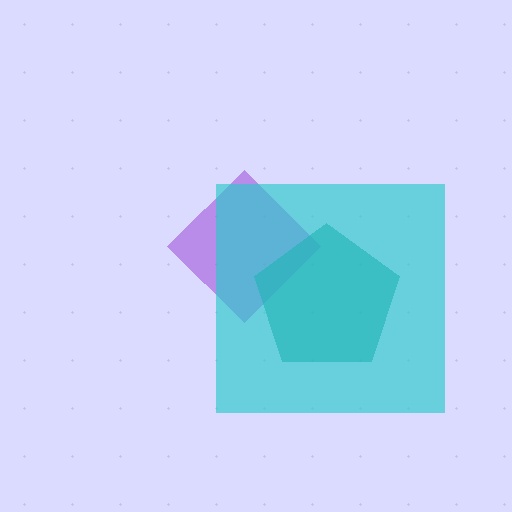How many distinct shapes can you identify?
There are 3 distinct shapes: a purple diamond, a teal pentagon, a cyan square.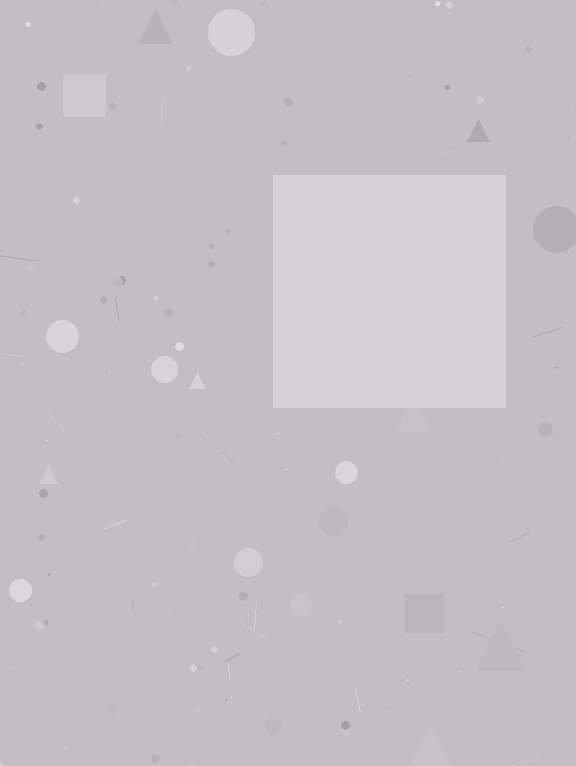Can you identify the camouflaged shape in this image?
The camouflaged shape is a square.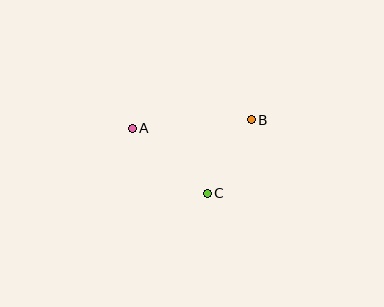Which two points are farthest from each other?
Points A and B are farthest from each other.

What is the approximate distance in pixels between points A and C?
The distance between A and C is approximately 100 pixels.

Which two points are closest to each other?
Points B and C are closest to each other.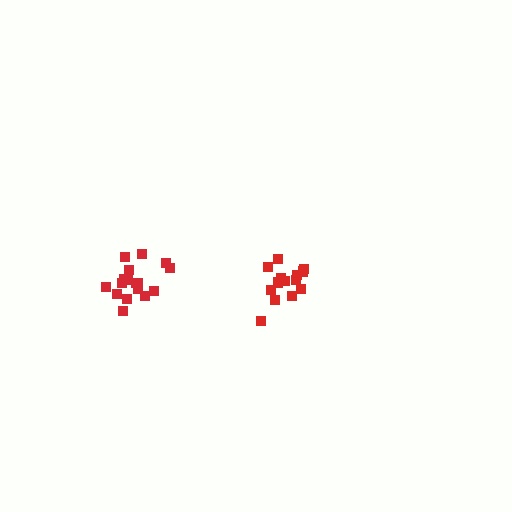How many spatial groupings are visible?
There are 2 spatial groupings.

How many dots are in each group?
Group 1: 15 dots, Group 2: 17 dots (32 total).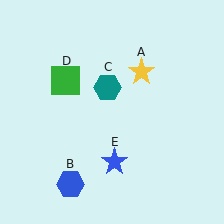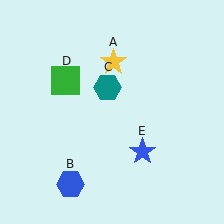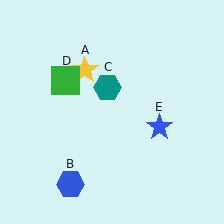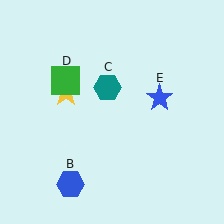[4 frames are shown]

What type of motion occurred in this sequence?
The yellow star (object A), blue star (object E) rotated counterclockwise around the center of the scene.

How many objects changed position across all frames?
2 objects changed position: yellow star (object A), blue star (object E).